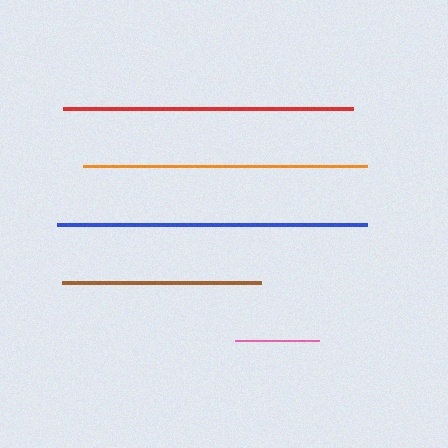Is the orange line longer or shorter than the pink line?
The orange line is longer than the pink line.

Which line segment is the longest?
The blue line is the longest at approximately 310 pixels.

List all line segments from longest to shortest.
From longest to shortest: blue, red, orange, brown, pink.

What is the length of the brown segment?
The brown segment is approximately 199 pixels long.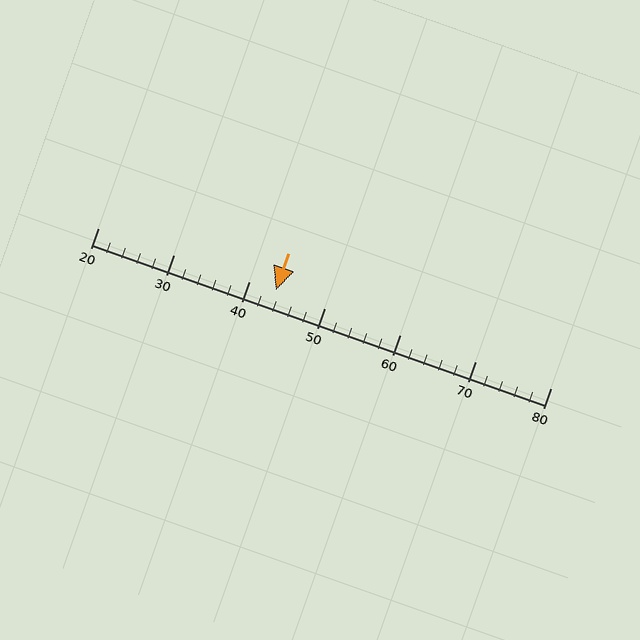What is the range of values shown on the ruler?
The ruler shows values from 20 to 80.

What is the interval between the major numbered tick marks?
The major tick marks are spaced 10 units apart.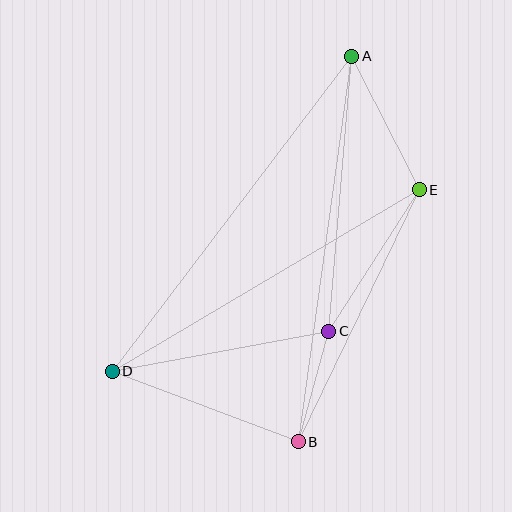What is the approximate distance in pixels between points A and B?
The distance between A and B is approximately 389 pixels.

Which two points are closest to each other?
Points B and C are closest to each other.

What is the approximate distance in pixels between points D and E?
The distance between D and E is approximately 357 pixels.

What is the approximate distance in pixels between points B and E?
The distance between B and E is approximately 279 pixels.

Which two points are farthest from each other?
Points A and D are farthest from each other.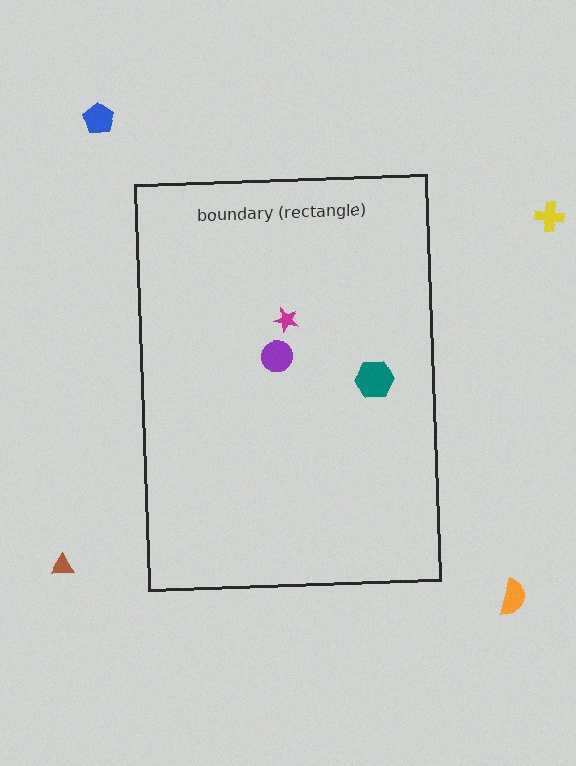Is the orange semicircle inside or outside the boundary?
Outside.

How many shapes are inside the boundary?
3 inside, 4 outside.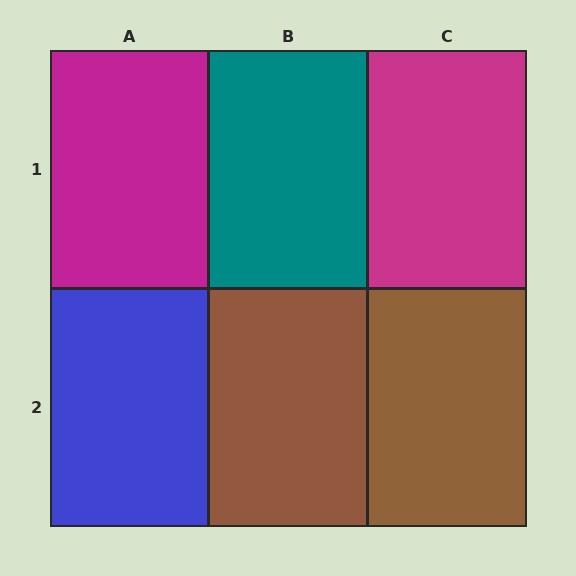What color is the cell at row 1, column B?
Teal.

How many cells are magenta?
2 cells are magenta.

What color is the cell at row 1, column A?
Magenta.